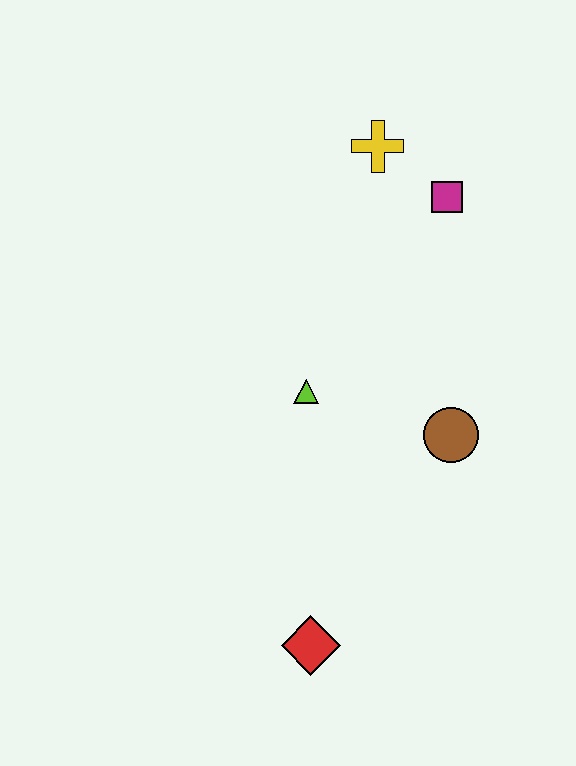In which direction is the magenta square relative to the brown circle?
The magenta square is above the brown circle.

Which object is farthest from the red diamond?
The yellow cross is farthest from the red diamond.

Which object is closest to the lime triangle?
The brown circle is closest to the lime triangle.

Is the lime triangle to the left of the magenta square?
Yes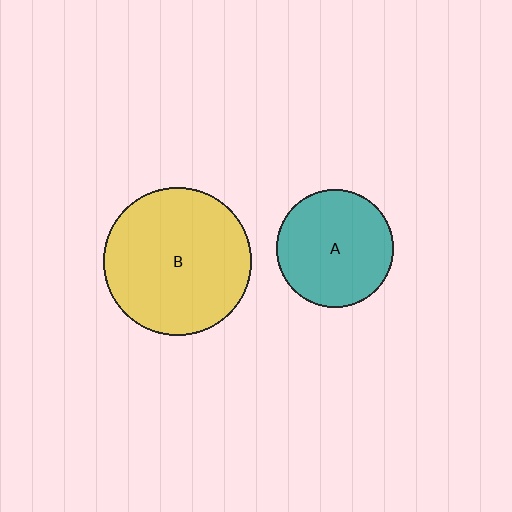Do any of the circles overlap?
No, none of the circles overlap.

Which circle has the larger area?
Circle B (yellow).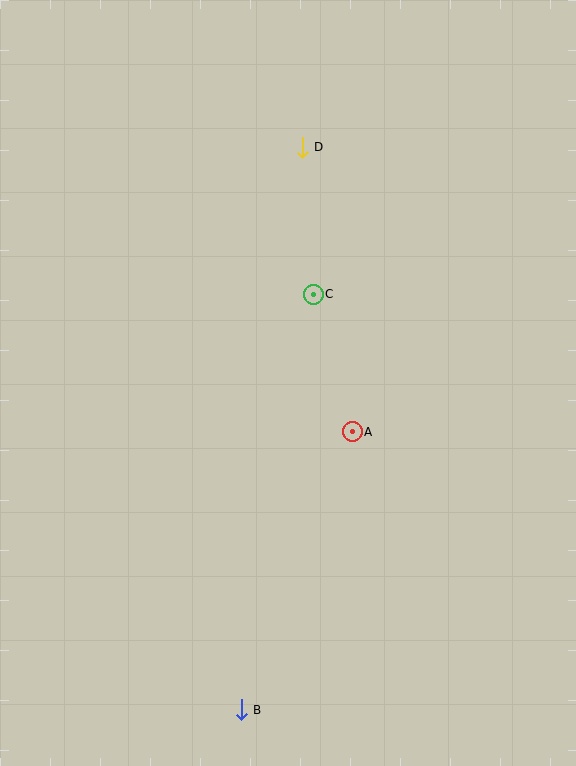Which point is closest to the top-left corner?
Point D is closest to the top-left corner.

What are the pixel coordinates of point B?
Point B is at (241, 710).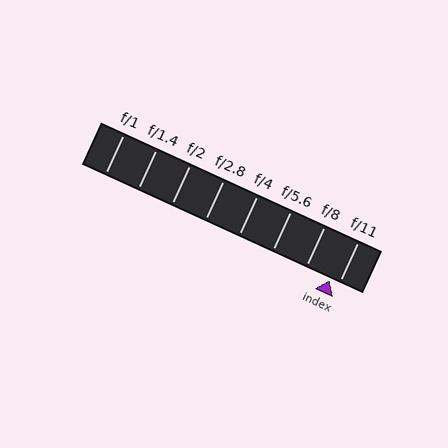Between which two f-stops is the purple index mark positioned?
The index mark is between f/8 and f/11.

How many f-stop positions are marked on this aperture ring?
There are 8 f-stop positions marked.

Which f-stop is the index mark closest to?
The index mark is closest to f/11.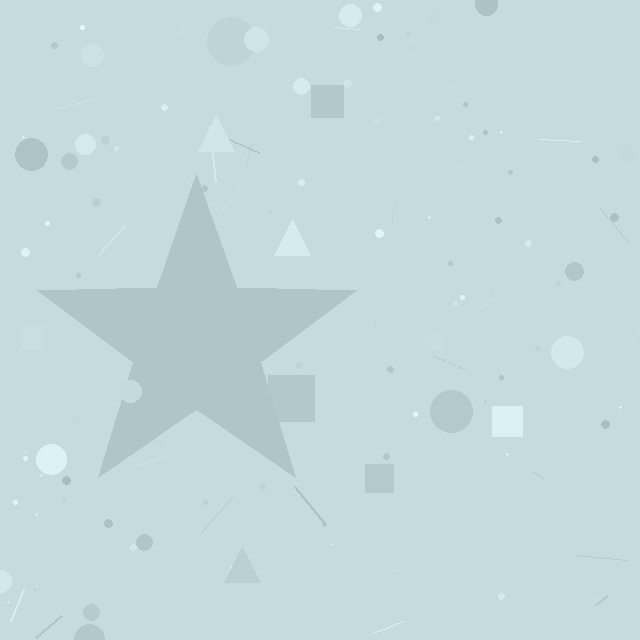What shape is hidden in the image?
A star is hidden in the image.